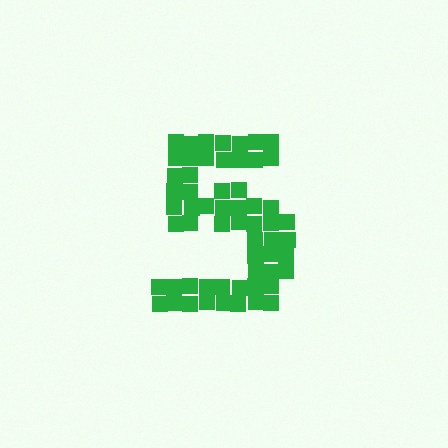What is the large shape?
The large shape is the digit 5.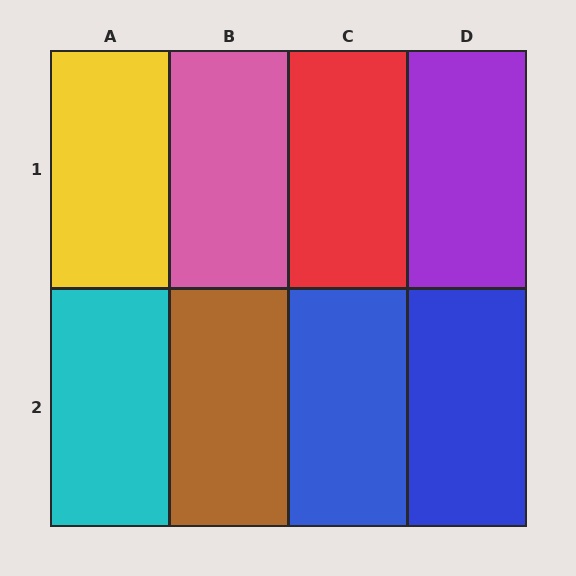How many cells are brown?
1 cell is brown.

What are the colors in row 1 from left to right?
Yellow, pink, red, purple.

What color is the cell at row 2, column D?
Blue.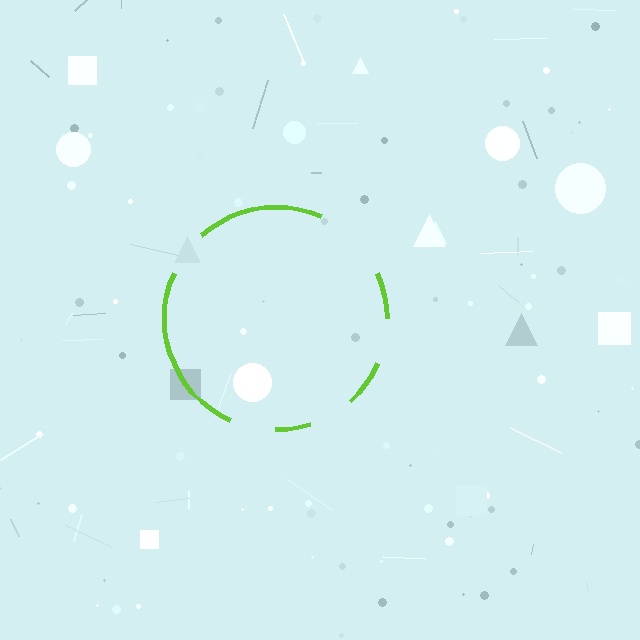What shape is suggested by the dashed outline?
The dashed outline suggests a circle.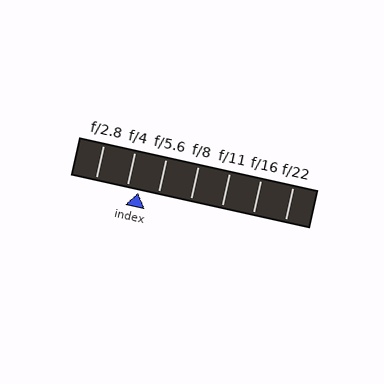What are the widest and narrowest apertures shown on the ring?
The widest aperture shown is f/2.8 and the narrowest is f/22.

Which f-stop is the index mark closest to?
The index mark is closest to f/4.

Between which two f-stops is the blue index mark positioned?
The index mark is between f/4 and f/5.6.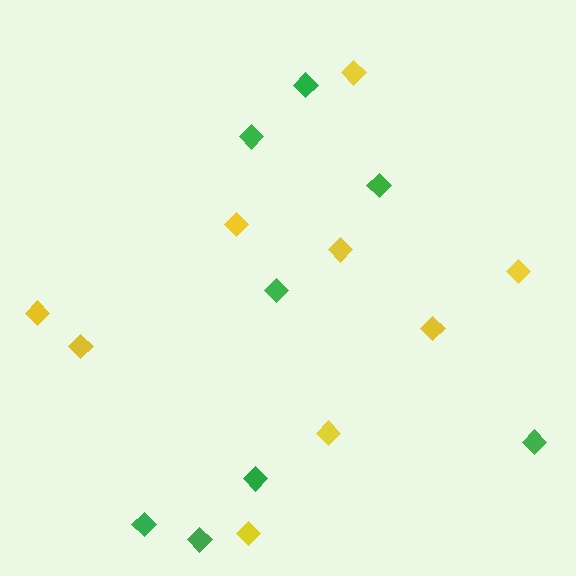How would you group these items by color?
There are 2 groups: one group of green diamonds (8) and one group of yellow diamonds (9).